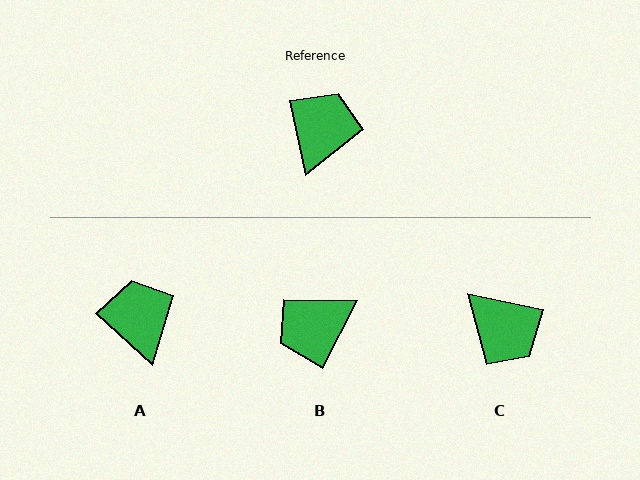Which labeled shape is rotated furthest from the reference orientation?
B, about 141 degrees away.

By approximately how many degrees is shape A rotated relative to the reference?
Approximately 35 degrees counter-clockwise.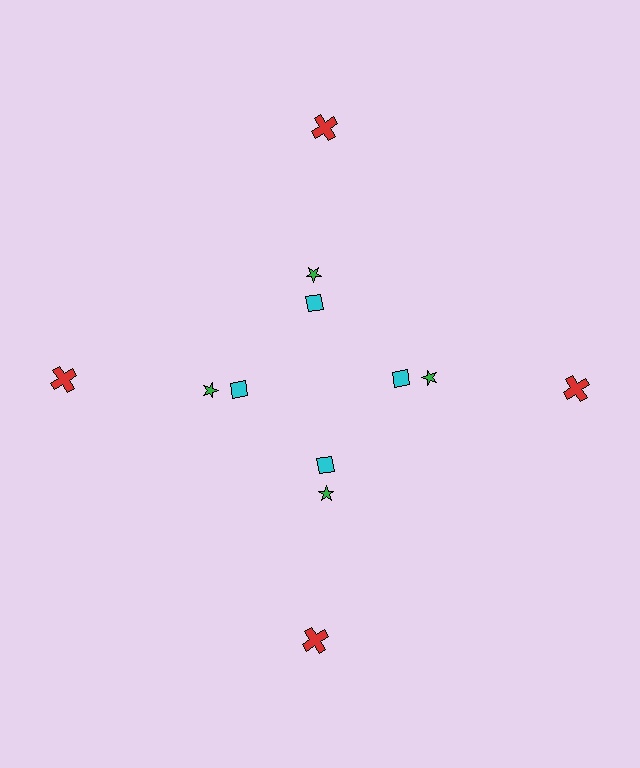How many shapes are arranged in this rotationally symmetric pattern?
There are 12 shapes, arranged in 4 groups of 3.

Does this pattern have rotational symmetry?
Yes, this pattern has 4-fold rotational symmetry. It looks the same after rotating 90 degrees around the center.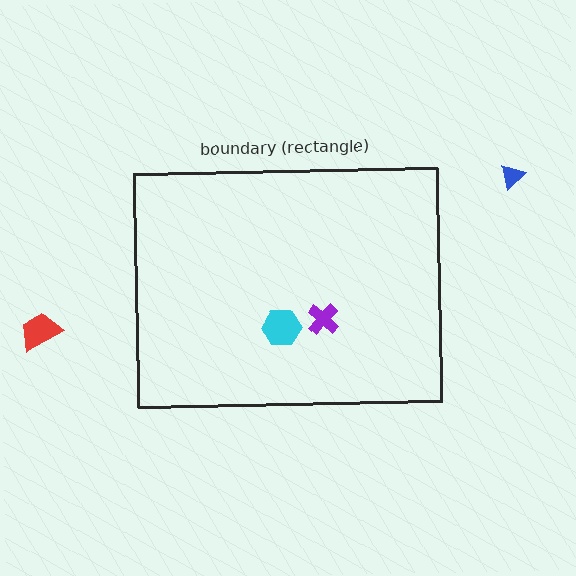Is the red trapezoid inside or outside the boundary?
Outside.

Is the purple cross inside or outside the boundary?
Inside.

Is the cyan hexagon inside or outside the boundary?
Inside.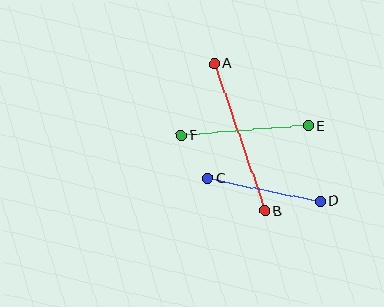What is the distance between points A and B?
The distance is approximately 156 pixels.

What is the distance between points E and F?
The distance is approximately 128 pixels.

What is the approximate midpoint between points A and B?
The midpoint is at approximately (240, 137) pixels.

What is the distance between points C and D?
The distance is approximately 115 pixels.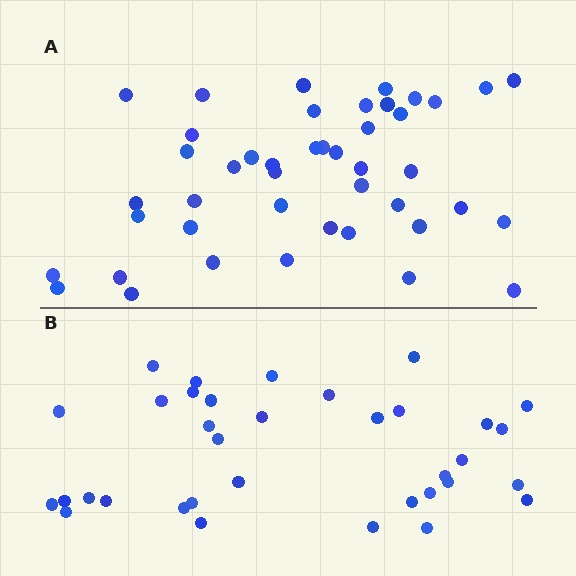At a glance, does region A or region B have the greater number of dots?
Region A (the top region) has more dots.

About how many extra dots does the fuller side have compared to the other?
Region A has roughly 8 or so more dots than region B.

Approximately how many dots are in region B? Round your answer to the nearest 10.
About 40 dots. (The exact count is 35, which rounds to 40.)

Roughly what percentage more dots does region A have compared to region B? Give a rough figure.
About 25% more.